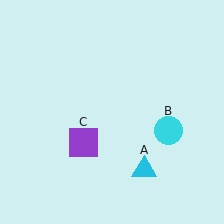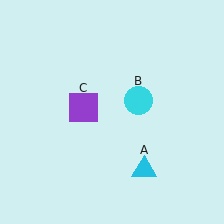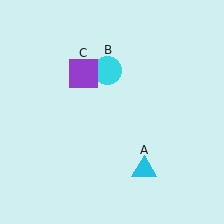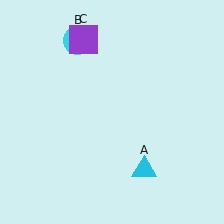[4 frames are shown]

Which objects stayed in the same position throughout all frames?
Cyan triangle (object A) remained stationary.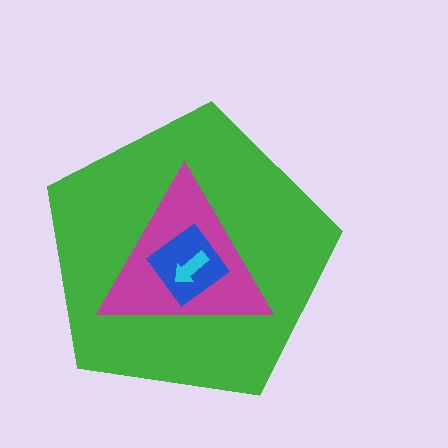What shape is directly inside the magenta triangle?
The blue diamond.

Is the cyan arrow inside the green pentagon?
Yes.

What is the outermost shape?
The green pentagon.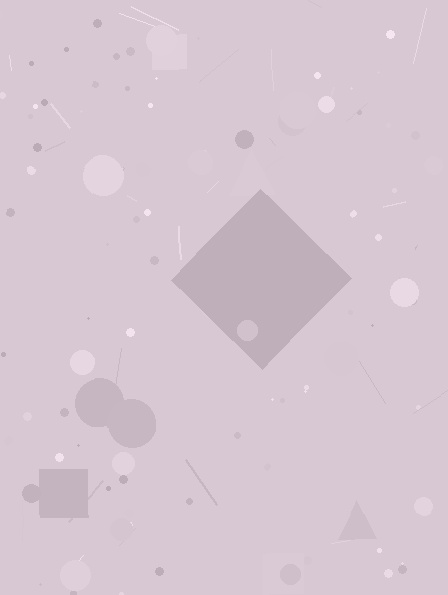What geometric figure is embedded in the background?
A diamond is embedded in the background.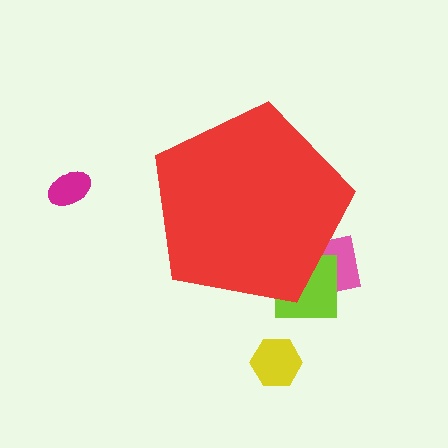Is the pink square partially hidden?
Yes, the pink square is partially hidden behind the red pentagon.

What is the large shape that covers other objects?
A red pentagon.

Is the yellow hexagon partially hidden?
No, the yellow hexagon is fully visible.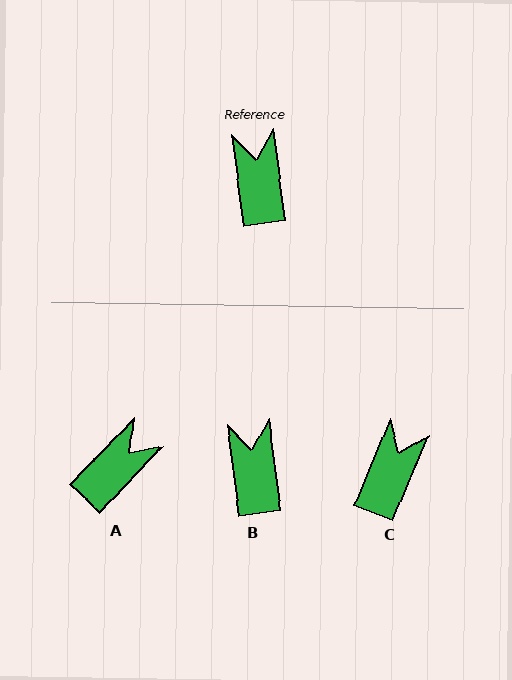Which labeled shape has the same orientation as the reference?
B.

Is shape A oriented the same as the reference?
No, it is off by about 51 degrees.